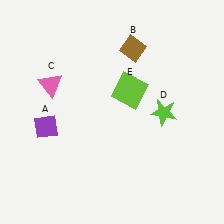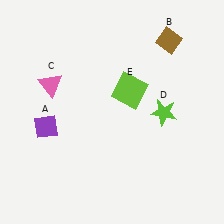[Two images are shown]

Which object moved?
The brown diamond (B) moved right.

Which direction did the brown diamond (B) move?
The brown diamond (B) moved right.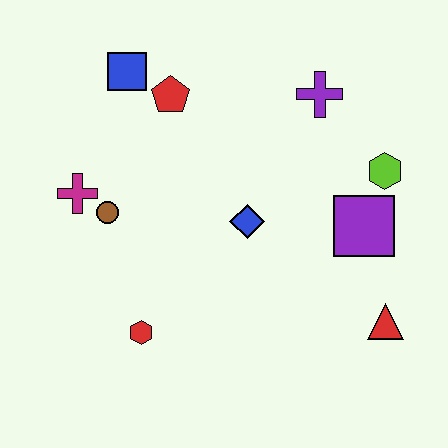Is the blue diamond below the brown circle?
Yes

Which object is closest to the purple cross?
The lime hexagon is closest to the purple cross.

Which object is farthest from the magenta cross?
The red triangle is farthest from the magenta cross.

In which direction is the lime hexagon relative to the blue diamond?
The lime hexagon is to the right of the blue diamond.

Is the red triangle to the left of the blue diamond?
No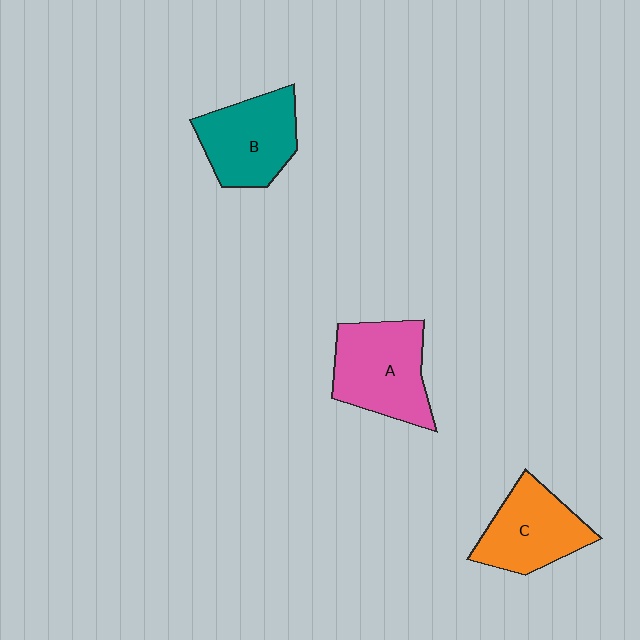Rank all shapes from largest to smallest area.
From largest to smallest: A (pink), B (teal), C (orange).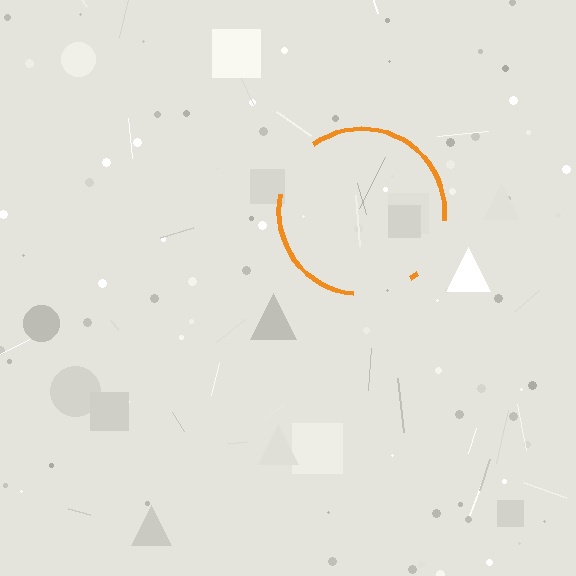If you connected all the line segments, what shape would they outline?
They would outline a circle.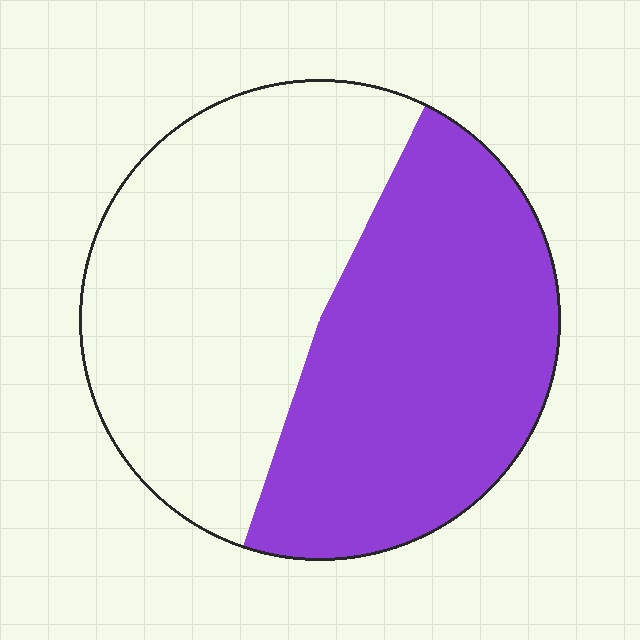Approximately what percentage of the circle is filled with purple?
Approximately 50%.